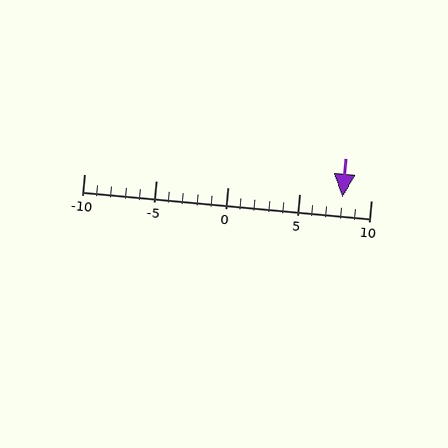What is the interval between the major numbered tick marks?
The major tick marks are spaced 5 units apart.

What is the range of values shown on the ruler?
The ruler shows values from -10 to 10.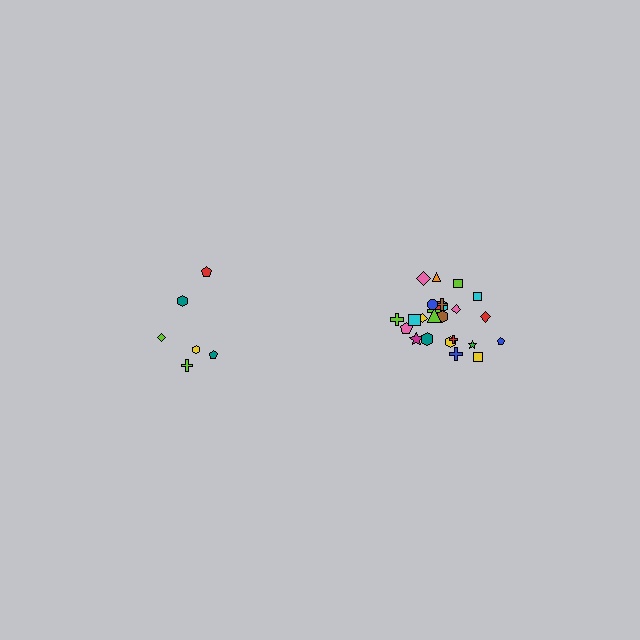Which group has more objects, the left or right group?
The right group.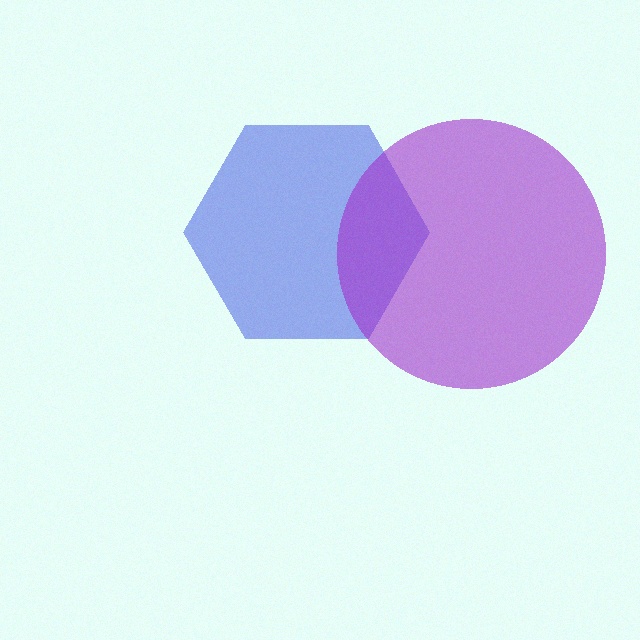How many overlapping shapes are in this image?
There are 2 overlapping shapes in the image.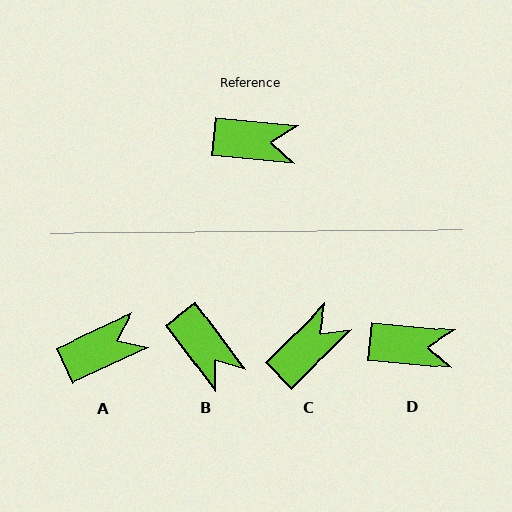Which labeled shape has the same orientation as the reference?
D.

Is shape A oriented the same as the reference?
No, it is off by about 30 degrees.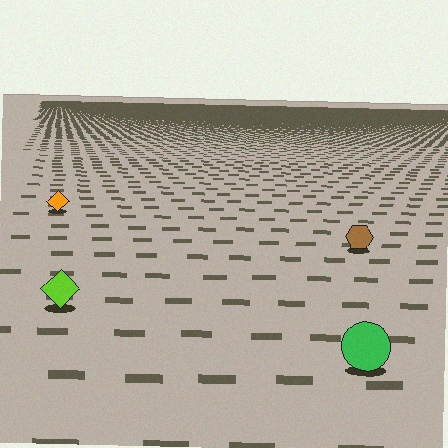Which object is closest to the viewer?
The green circle is closest. The texture marks near it are larger and more spread out.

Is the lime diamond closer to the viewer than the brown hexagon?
Yes. The lime diamond is closer — you can tell from the texture gradient: the ground texture is coarser near it.